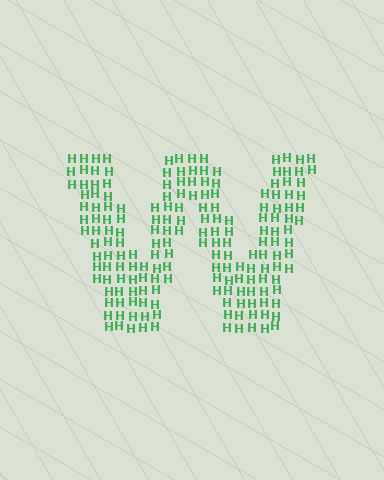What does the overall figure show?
The overall figure shows the letter W.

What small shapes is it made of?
It is made of small letter H's.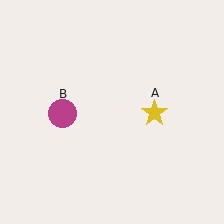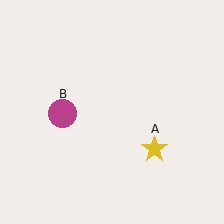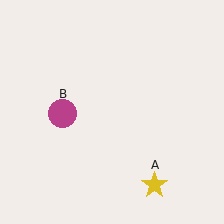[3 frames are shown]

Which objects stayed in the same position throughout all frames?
Magenta circle (object B) remained stationary.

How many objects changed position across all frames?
1 object changed position: yellow star (object A).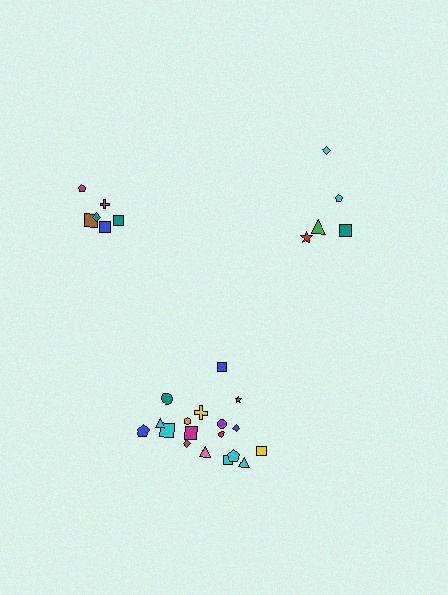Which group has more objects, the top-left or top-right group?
The top-left group.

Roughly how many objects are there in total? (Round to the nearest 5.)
Roughly 30 objects in total.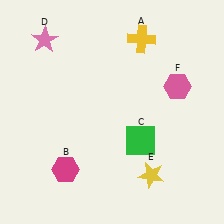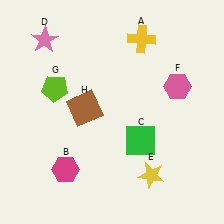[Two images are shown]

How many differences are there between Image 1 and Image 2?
There are 2 differences between the two images.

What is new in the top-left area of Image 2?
A lime pentagon (G) was added in the top-left area of Image 2.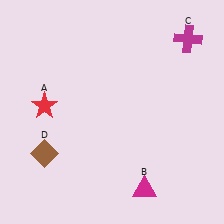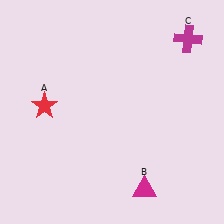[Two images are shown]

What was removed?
The brown diamond (D) was removed in Image 2.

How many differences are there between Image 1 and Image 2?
There is 1 difference between the two images.